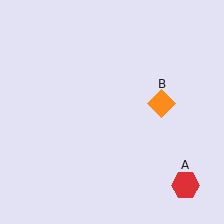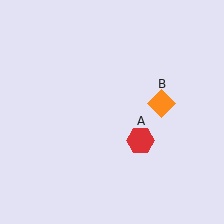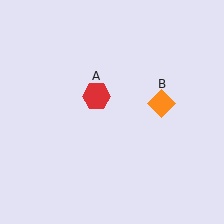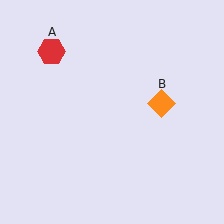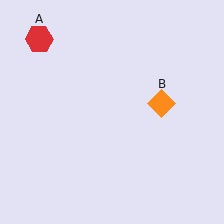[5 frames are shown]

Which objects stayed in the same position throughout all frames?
Orange diamond (object B) remained stationary.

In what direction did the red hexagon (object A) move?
The red hexagon (object A) moved up and to the left.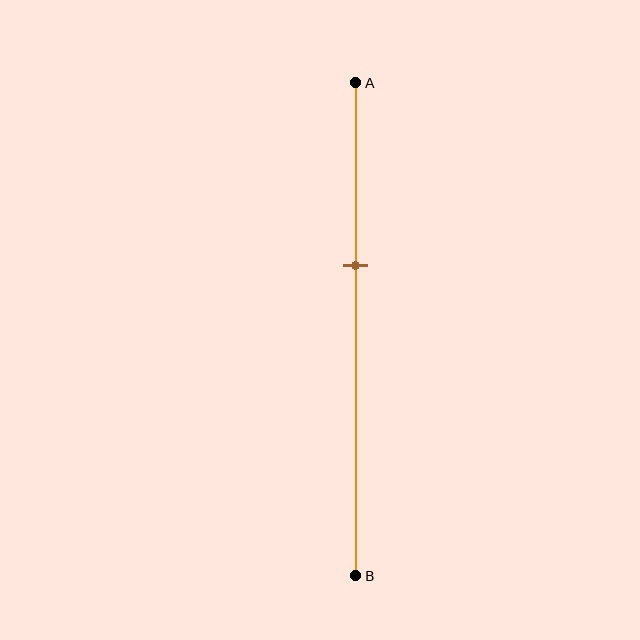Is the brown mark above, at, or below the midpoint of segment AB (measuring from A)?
The brown mark is above the midpoint of segment AB.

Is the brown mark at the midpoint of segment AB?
No, the mark is at about 35% from A, not at the 50% midpoint.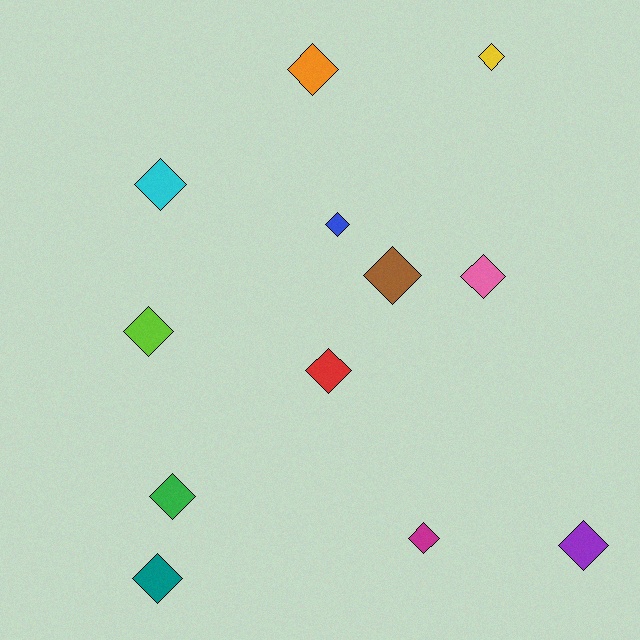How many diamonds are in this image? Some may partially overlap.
There are 12 diamonds.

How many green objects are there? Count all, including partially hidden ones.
There is 1 green object.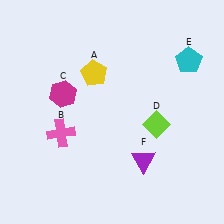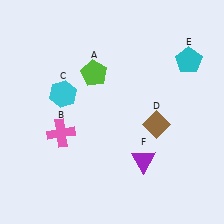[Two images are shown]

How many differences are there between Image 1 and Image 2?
There are 3 differences between the two images.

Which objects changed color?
A changed from yellow to lime. C changed from magenta to cyan. D changed from lime to brown.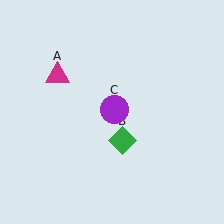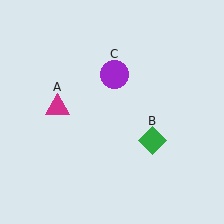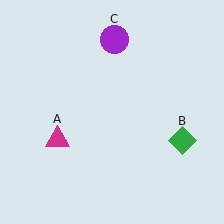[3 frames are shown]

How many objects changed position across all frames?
3 objects changed position: magenta triangle (object A), green diamond (object B), purple circle (object C).